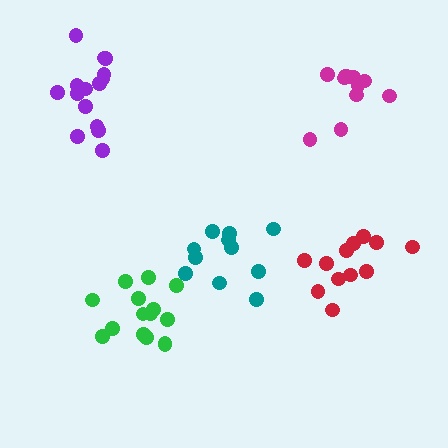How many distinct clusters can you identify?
There are 5 distinct clusters.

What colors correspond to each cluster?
The clusters are colored: purple, green, red, magenta, teal.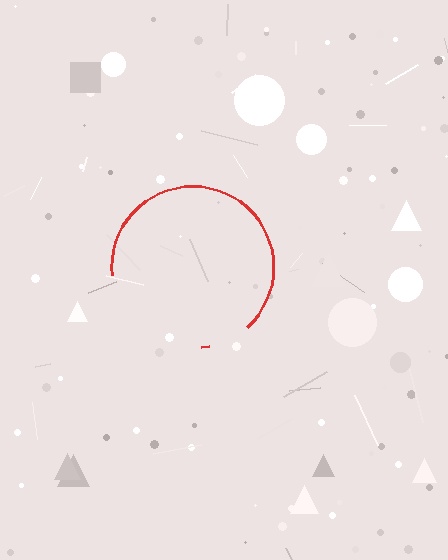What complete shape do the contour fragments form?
The contour fragments form a circle.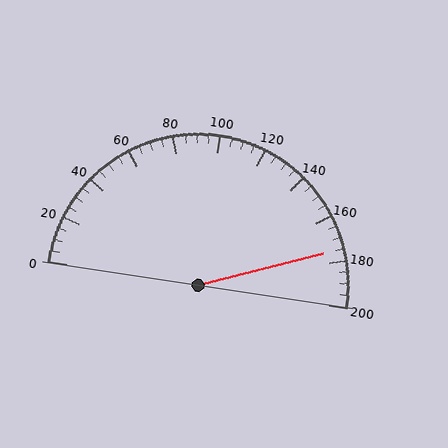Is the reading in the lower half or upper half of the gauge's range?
The reading is in the upper half of the range (0 to 200).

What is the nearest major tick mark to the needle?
The nearest major tick mark is 180.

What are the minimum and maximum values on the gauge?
The gauge ranges from 0 to 200.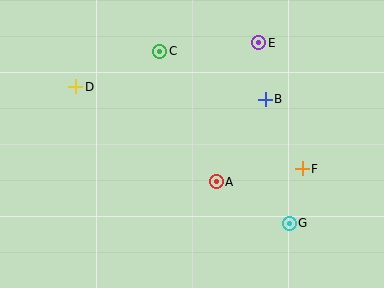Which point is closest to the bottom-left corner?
Point D is closest to the bottom-left corner.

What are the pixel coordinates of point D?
Point D is at (76, 87).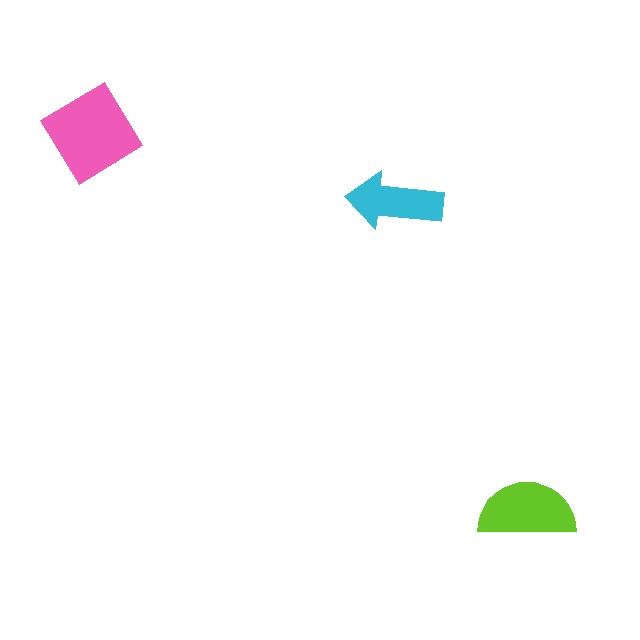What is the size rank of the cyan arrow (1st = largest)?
3rd.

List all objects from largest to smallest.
The pink diamond, the lime semicircle, the cyan arrow.